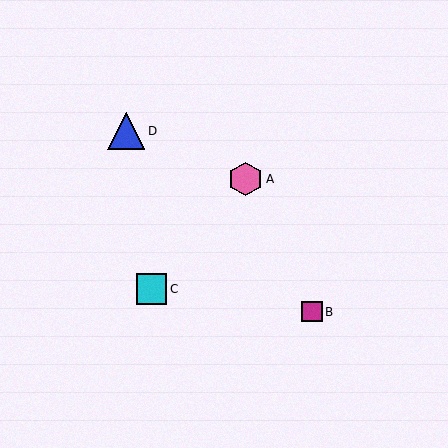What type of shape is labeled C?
Shape C is a cyan square.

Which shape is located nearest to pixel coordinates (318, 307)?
The magenta square (labeled B) at (312, 312) is nearest to that location.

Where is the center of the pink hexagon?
The center of the pink hexagon is at (246, 179).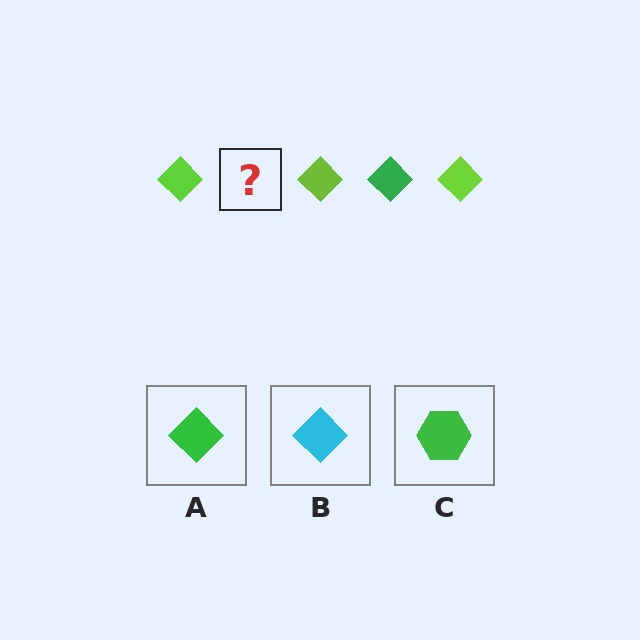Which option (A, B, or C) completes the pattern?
A.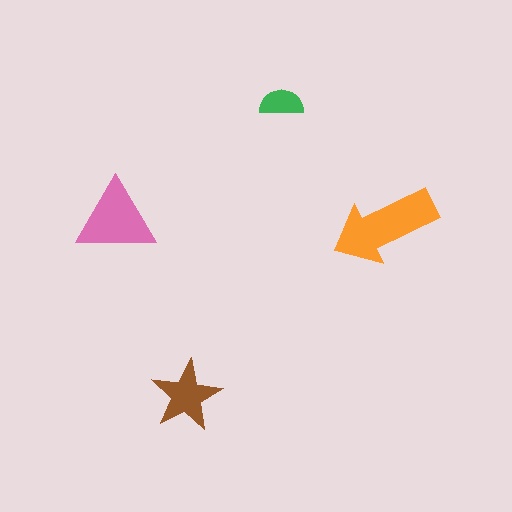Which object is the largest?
The orange arrow.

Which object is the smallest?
The green semicircle.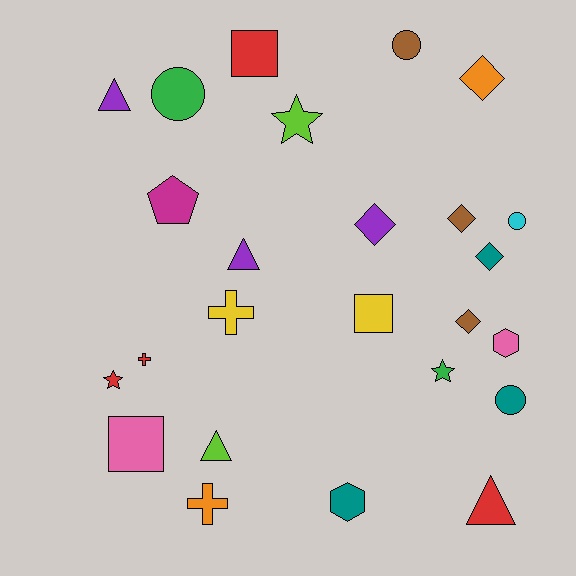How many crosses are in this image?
There are 3 crosses.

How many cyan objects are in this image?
There is 1 cyan object.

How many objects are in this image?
There are 25 objects.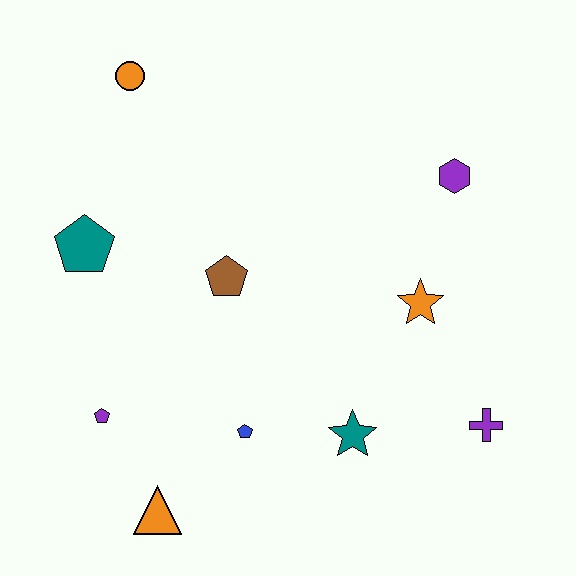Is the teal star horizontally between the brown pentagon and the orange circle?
No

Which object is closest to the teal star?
The blue pentagon is closest to the teal star.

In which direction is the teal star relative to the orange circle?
The teal star is below the orange circle.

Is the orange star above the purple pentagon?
Yes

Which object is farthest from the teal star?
The orange circle is farthest from the teal star.